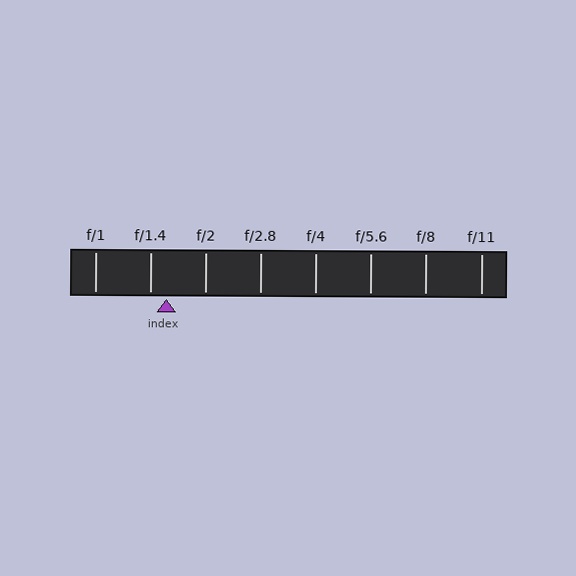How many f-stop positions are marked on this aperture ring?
There are 8 f-stop positions marked.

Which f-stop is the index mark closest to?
The index mark is closest to f/1.4.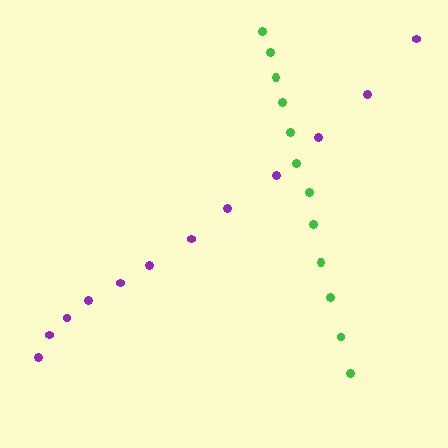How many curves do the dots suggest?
There are 2 distinct paths.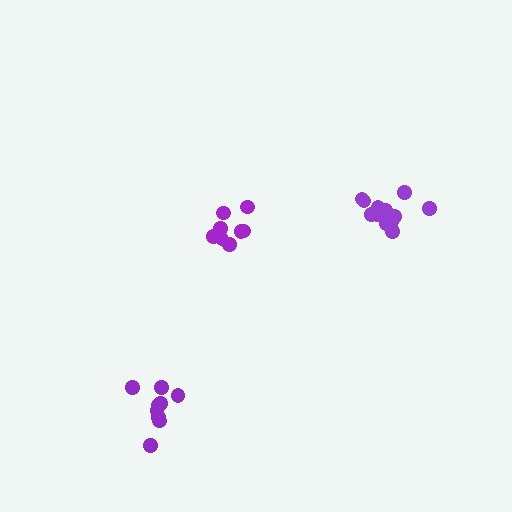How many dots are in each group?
Group 1: 8 dots, Group 2: 12 dots, Group 3: 9 dots (29 total).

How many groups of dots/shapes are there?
There are 3 groups.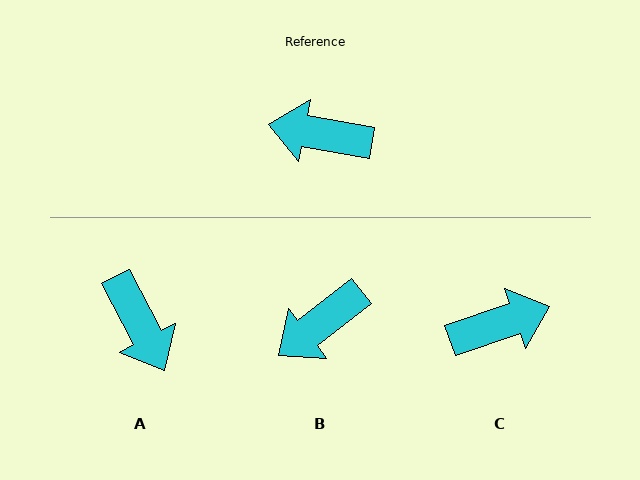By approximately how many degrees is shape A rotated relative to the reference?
Approximately 128 degrees counter-clockwise.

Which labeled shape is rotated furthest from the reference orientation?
C, about 151 degrees away.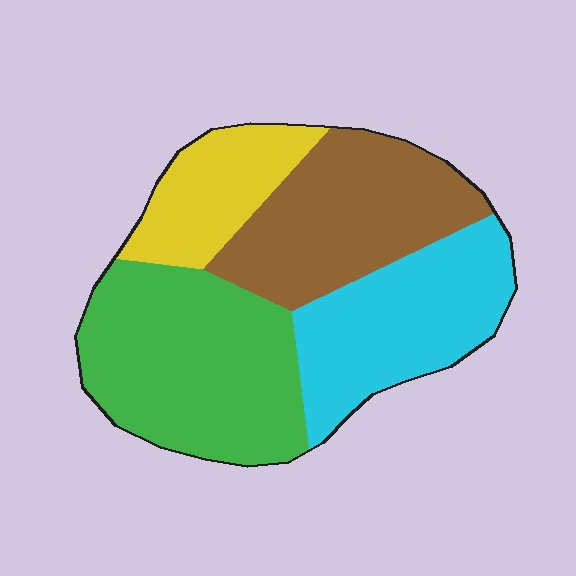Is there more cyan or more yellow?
Cyan.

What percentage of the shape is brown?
Brown takes up between a sixth and a third of the shape.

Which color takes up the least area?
Yellow, at roughly 15%.